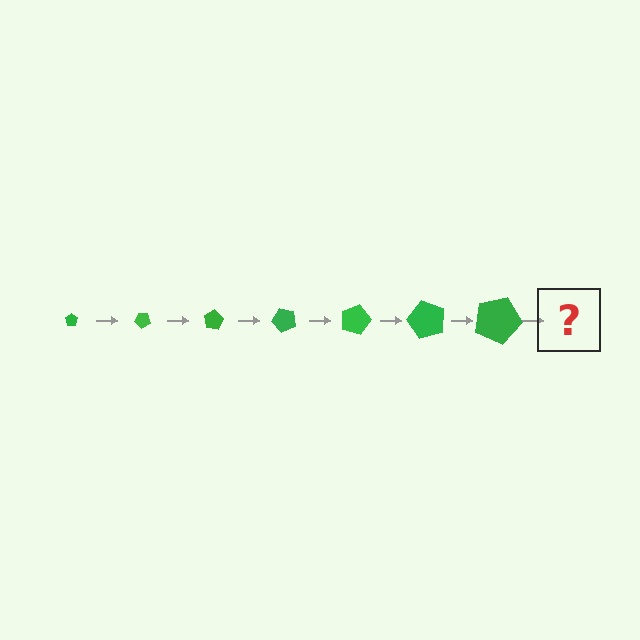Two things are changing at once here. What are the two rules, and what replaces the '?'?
The two rules are that the pentagon grows larger each step and it rotates 40 degrees each step. The '?' should be a pentagon, larger than the previous one and rotated 280 degrees from the start.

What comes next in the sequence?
The next element should be a pentagon, larger than the previous one and rotated 280 degrees from the start.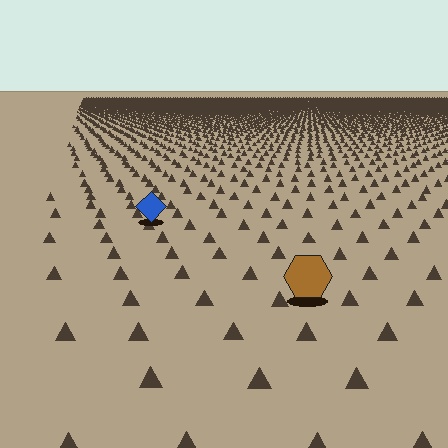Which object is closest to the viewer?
The brown hexagon is closest. The texture marks near it are larger and more spread out.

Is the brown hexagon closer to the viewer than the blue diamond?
Yes. The brown hexagon is closer — you can tell from the texture gradient: the ground texture is coarser near it.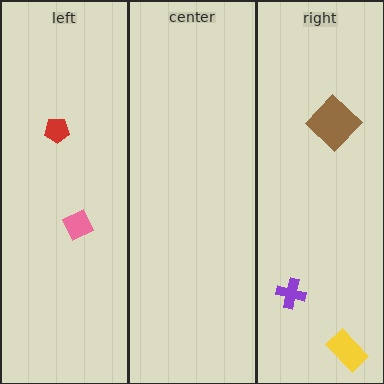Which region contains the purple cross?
The right region.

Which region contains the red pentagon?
The left region.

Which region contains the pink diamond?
The left region.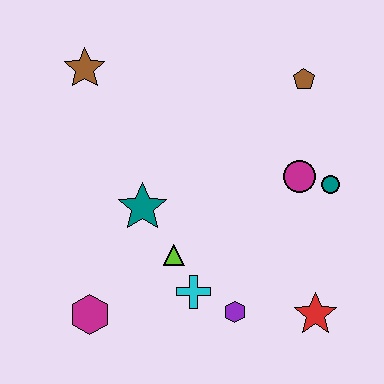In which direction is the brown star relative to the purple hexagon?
The brown star is above the purple hexagon.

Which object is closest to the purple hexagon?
The cyan cross is closest to the purple hexagon.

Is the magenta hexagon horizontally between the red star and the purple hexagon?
No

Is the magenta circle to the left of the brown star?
No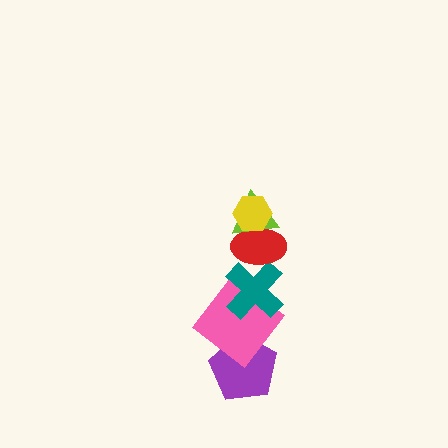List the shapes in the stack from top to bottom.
From top to bottom: the yellow hexagon, the lime triangle, the red ellipse, the teal cross, the pink diamond, the purple pentagon.